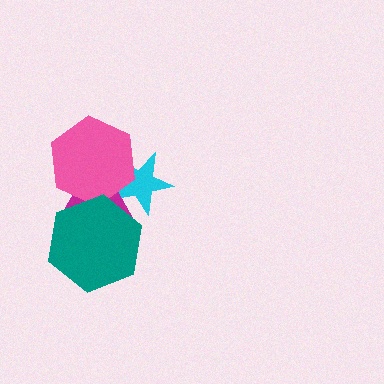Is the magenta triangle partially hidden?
Yes, it is partially covered by another shape.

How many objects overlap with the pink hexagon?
3 objects overlap with the pink hexagon.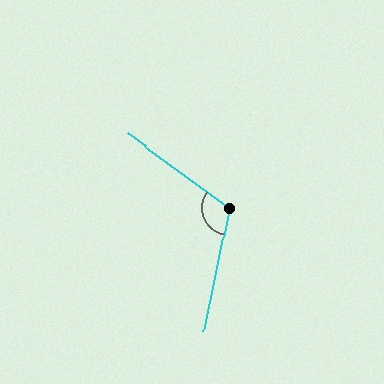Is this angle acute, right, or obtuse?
It is obtuse.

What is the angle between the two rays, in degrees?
Approximately 115 degrees.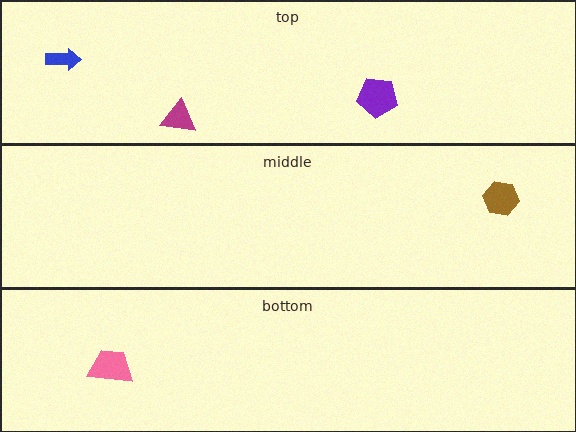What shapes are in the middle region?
The brown hexagon.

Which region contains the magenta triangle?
The top region.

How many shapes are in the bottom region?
1.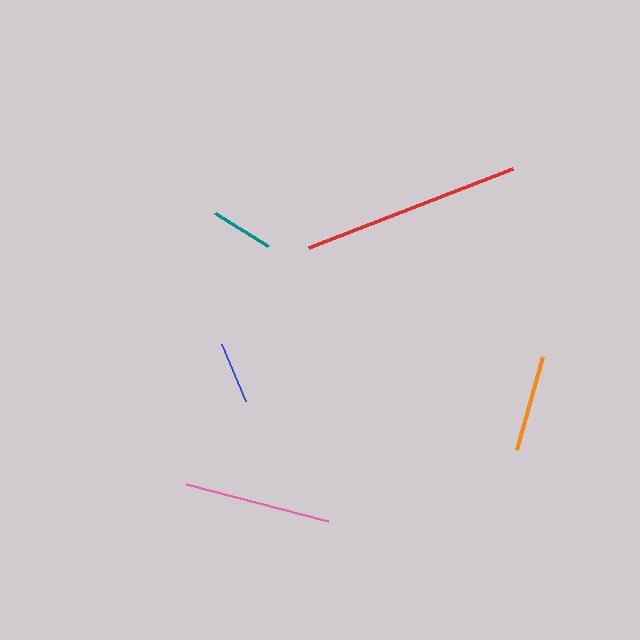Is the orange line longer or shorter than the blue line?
The orange line is longer than the blue line.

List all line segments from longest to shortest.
From longest to shortest: red, pink, orange, teal, blue.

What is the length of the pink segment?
The pink segment is approximately 147 pixels long.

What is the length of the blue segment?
The blue segment is approximately 61 pixels long.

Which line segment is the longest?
The red line is the longest at approximately 219 pixels.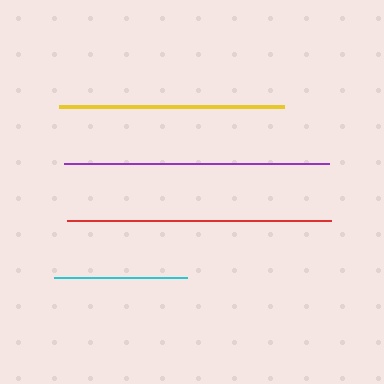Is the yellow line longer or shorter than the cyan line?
The yellow line is longer than the cyan line.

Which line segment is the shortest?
The cyan line is the shortest at approximately 133 pixels.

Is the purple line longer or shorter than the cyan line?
The purple line is longer than the cyan line.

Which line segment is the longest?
The purple line is the longest at approximately 265 pixels.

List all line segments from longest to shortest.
From longest to shortest: purple, red, yellow, cyan.